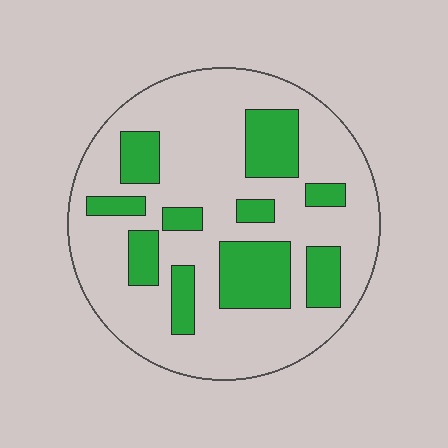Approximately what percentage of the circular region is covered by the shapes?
Approximately 25%.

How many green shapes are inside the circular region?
10.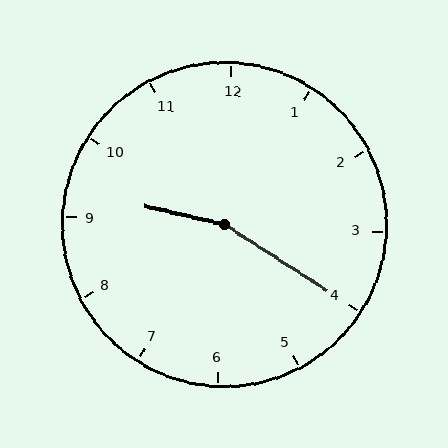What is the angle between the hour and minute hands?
Approximately 160 degrees.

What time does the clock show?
9:20.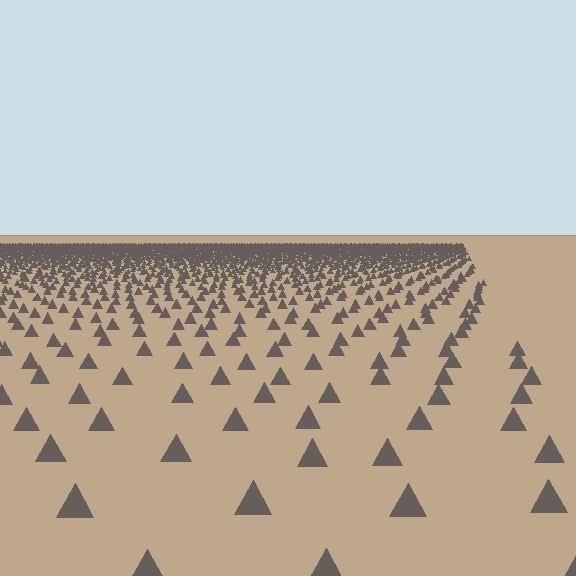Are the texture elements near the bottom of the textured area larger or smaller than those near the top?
Larger. Near the bottom, elements are closer to the viewer and appear at a bigger on-screen size.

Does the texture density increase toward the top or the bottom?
Density increases toward the top.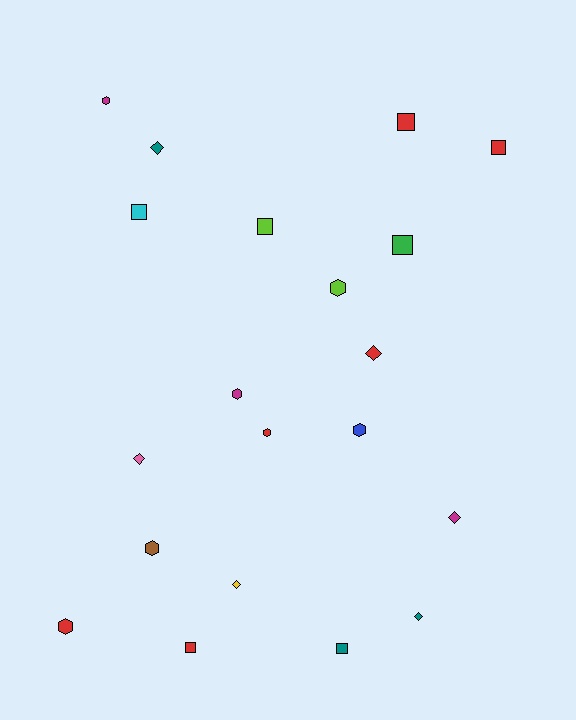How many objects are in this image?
There are 20 objects.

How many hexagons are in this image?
There are 7 hexagons.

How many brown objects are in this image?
There is 1 brown object.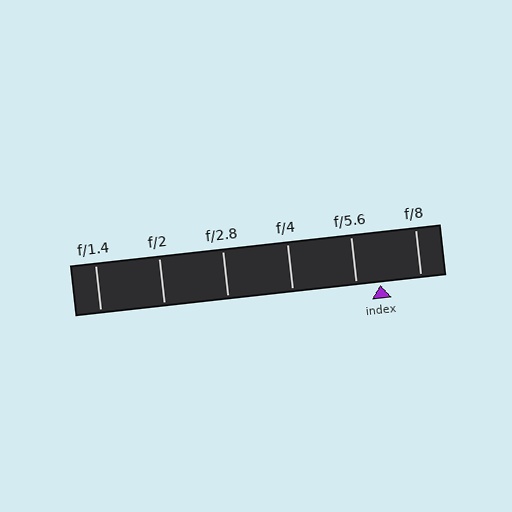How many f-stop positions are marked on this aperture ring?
There are 6 f-stop positions marked.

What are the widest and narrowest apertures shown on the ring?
The widest aperture shown is f/1.4 and the narrowest is f/8.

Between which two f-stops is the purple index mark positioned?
The index mark is between f/5.6 and f/8.